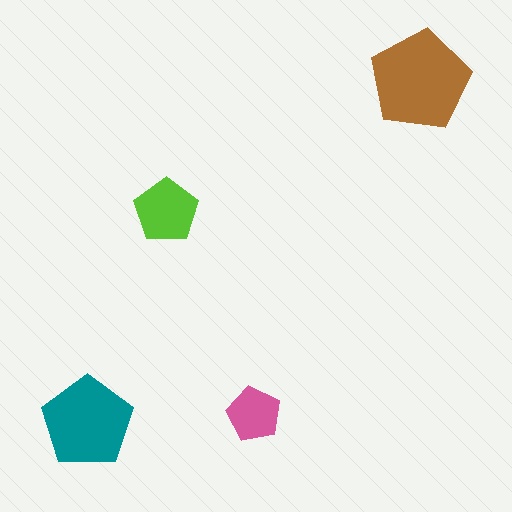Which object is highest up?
The brown pentagon is topmost.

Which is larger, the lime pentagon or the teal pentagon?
The teal one.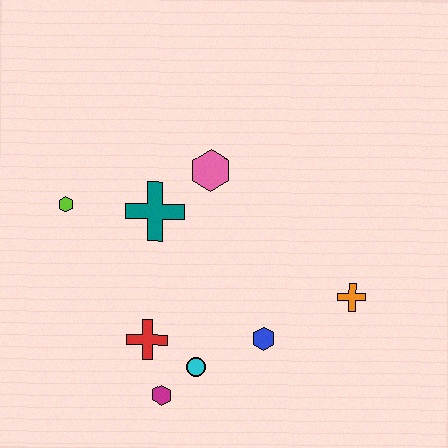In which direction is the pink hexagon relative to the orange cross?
The pink hexagon is to the left of the orange cross.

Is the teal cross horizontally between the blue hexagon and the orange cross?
No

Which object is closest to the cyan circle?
The magenta hexagon is closest to the cyan circle.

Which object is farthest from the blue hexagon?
The lime hexagon is farthest from the blue hexagon.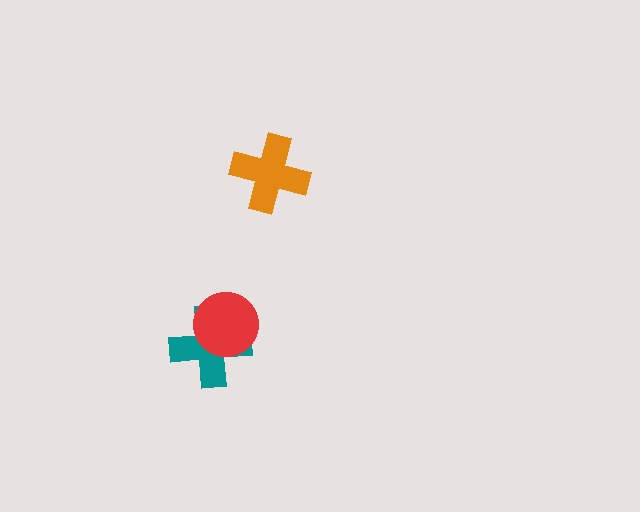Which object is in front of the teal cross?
The red circle is in front of the teal cross.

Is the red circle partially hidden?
No, no other shape covers it.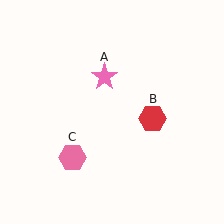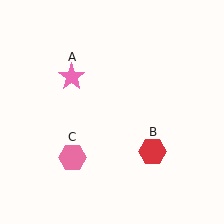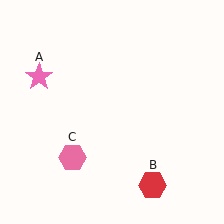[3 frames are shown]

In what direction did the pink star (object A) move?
The pink star (object A) moved left.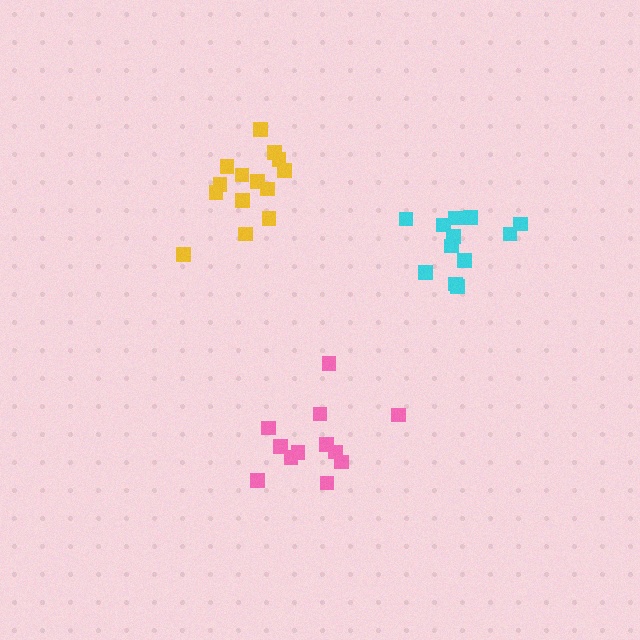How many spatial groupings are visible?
There are 3 spatial groupings.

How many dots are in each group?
Group 1: 12 dots, Group 2: 12 dots, Group 3: 14 dots (38 total).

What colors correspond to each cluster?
The clusters are colored: cyan, pink, yellow.